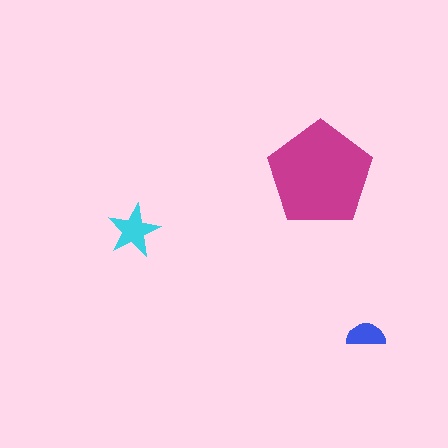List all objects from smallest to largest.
The blue semicircle, the cyan star, the magenta pentagon.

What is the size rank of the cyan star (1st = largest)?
2nd.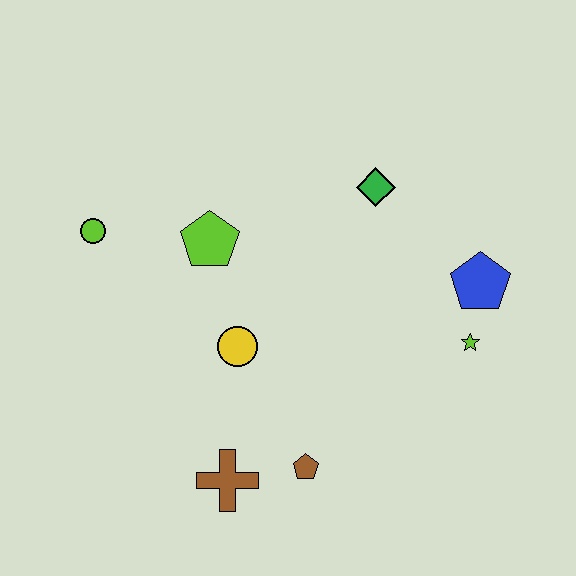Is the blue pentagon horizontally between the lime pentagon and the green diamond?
No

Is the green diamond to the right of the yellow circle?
Yes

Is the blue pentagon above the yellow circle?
Yes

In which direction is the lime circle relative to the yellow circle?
The lime circle is to the left of the yellow circle.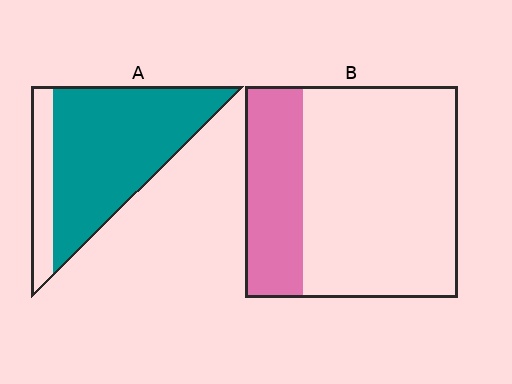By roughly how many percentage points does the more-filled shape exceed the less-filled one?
By roughly 55 percentage points (A over B).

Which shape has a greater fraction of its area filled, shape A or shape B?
Shape A.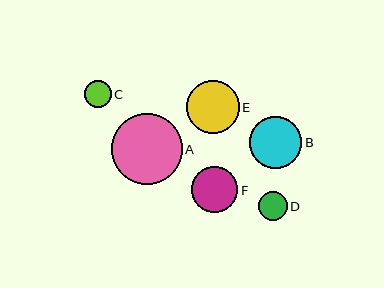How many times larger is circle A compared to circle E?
Circle A is approximately 1.3 times the size of circle E.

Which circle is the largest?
Circle A is the largest with a size of approximately 71 pixels.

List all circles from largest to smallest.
From largest to smallest: A, E, B, F, D, C.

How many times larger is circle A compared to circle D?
Circle A is approximately 2.5 times the size of circle D.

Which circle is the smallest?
Circle C is the smallest with a size of approximately 27 pixels.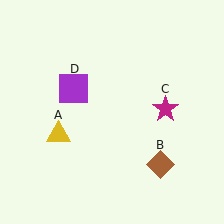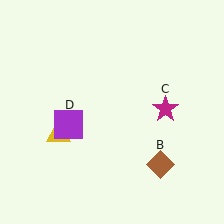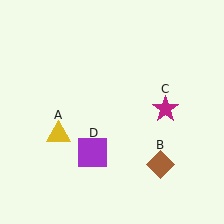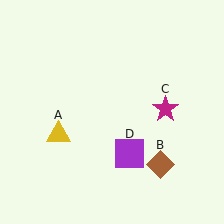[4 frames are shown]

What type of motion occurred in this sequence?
The purple square (object D) rotated counterclockwise around the center of the scene.